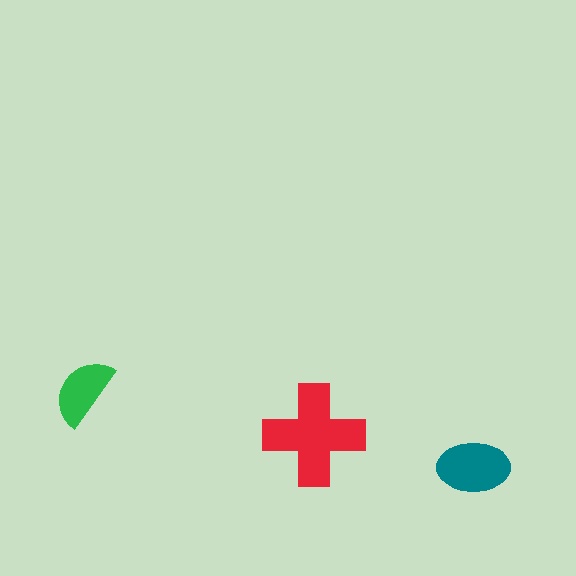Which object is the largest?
The red cross.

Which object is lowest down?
The teal ellipse is bottommost.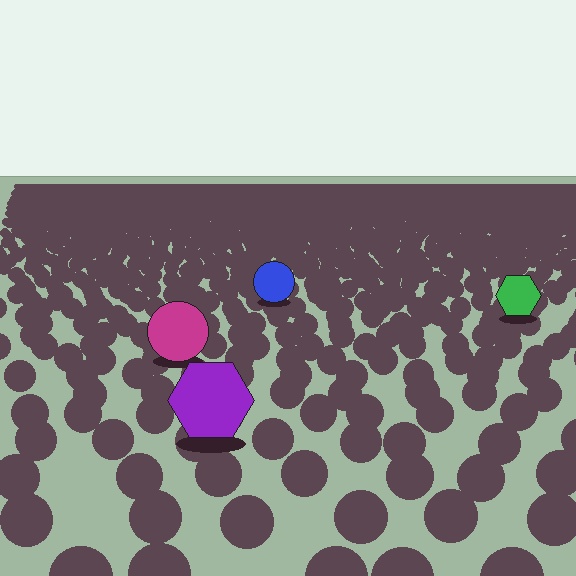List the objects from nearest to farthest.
From nearest to farthest: the purple hexagon, the magenta circle, the green hexagon, the blue circle.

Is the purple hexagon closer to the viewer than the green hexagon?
Yes. The purple hexagon is closer — you can tell from the texture gradient: the ground texture is coarser near it.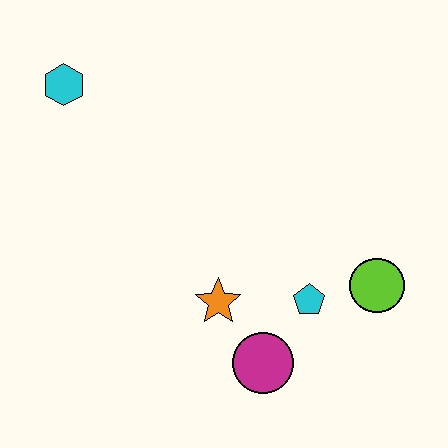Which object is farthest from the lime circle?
The cyan hexagon is farthest from the lime circle.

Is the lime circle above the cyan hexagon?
No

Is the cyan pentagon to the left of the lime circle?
Yes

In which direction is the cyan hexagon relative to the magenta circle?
The cyan hexagon is above the magenta circle.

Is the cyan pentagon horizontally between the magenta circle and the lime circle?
Yes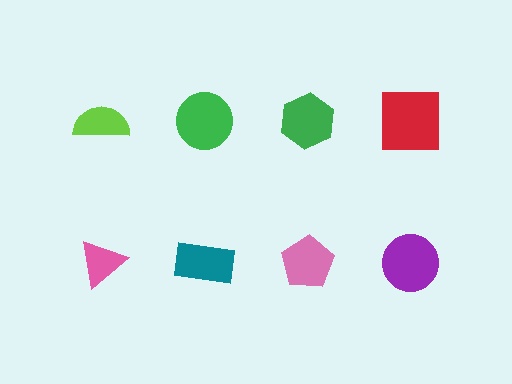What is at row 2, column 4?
A purple circle.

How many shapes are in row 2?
4 shapes.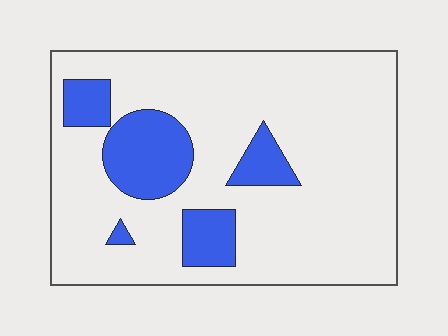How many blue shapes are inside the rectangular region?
5.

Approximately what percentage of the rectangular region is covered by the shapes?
Approximately 20%.